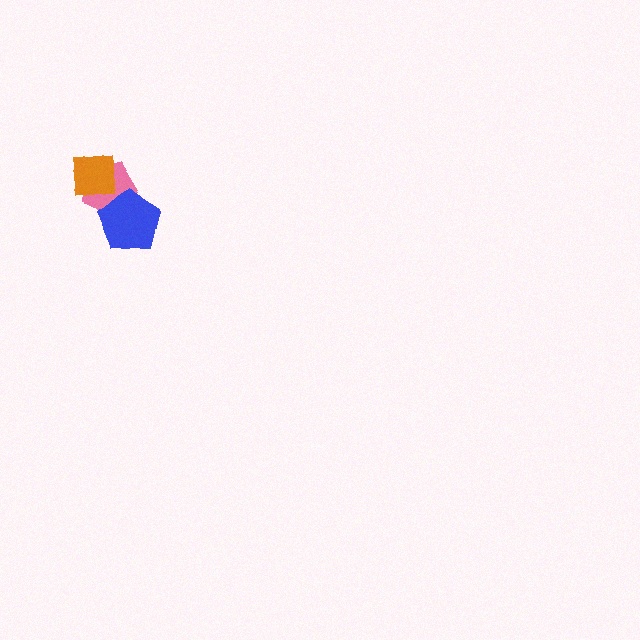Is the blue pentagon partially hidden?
No, no other shape covers it.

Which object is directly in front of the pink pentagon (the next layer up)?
The orange square is directly in front of the pink pentagon.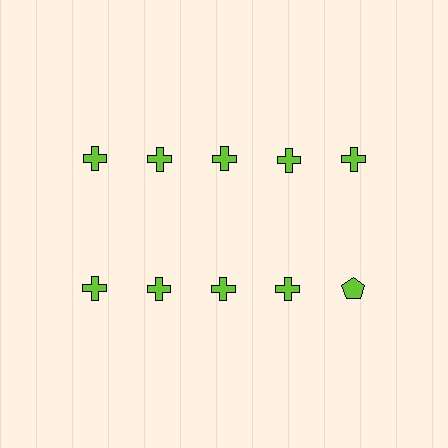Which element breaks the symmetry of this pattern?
The lime pentagon in the second row, rightmost column breaks the symmetry. All other shapes are lime crosses.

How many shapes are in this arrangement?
There are 10 shapes arranged in a grid pattern.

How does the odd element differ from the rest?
It has a different shape: pentagon instead of cross.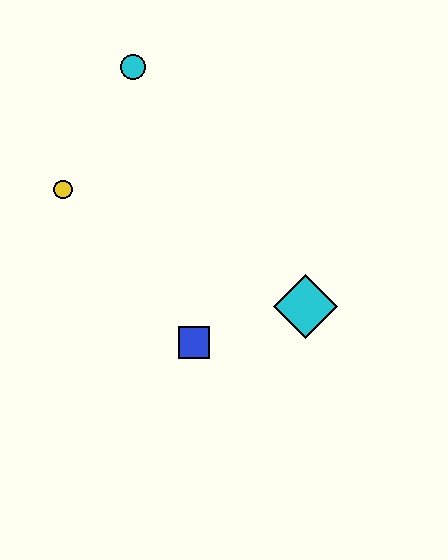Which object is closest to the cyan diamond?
The blue square is closest to the cyan diamond.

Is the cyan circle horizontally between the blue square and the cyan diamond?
No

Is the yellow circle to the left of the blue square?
Yes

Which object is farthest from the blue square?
The cyan circle is farthest from the blue square.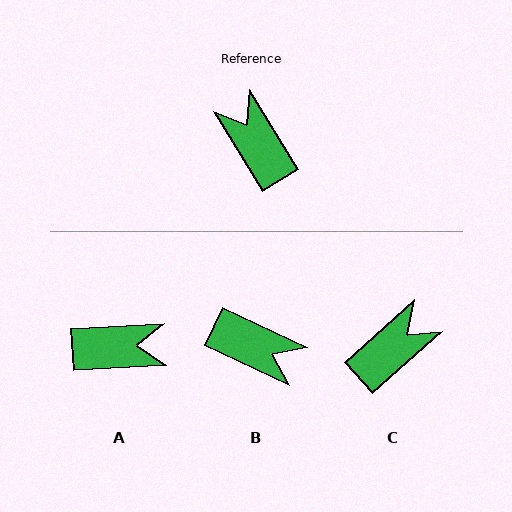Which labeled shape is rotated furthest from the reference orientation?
B, about 147 degrees away.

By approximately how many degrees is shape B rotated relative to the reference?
Approximately 147 degrees clockwise.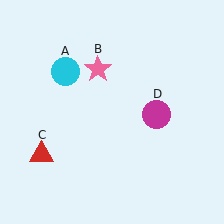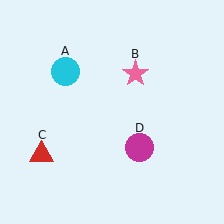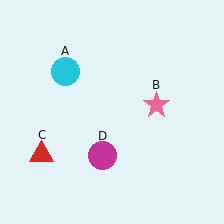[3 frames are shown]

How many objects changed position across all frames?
2 objects changed position: pink star (object B), magenta circle (object D).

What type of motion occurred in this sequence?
The pink star (object B), magenta circle (object D) rotated clockwise around the center of the scene.